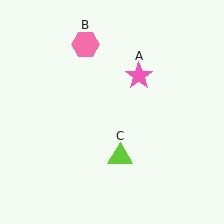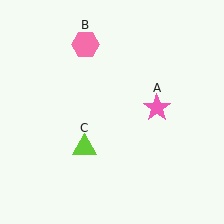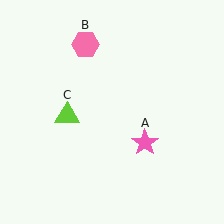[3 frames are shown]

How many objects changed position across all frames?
2 objects changed position: pink star (object A), lime triangle (object C).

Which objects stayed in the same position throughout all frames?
Pink hexagon (object B) remained stationary.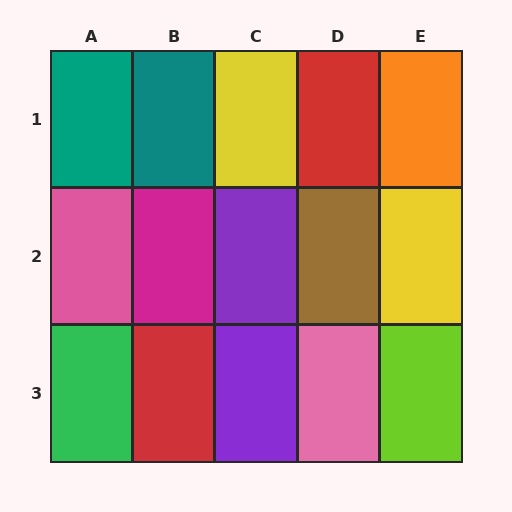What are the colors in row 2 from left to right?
Pink, magenta, purple, brown, yellow.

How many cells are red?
2 cells are red.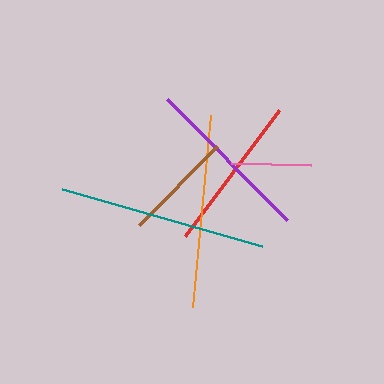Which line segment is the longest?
The teal line is the longest at approximately 209 pixels.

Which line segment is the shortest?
The pink line is the shortest at approximately 81 pixels.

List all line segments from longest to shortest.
From longest to shortest: teal, orange, purple, red, brown, pink.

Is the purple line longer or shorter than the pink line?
The purple line is longer than the pink line.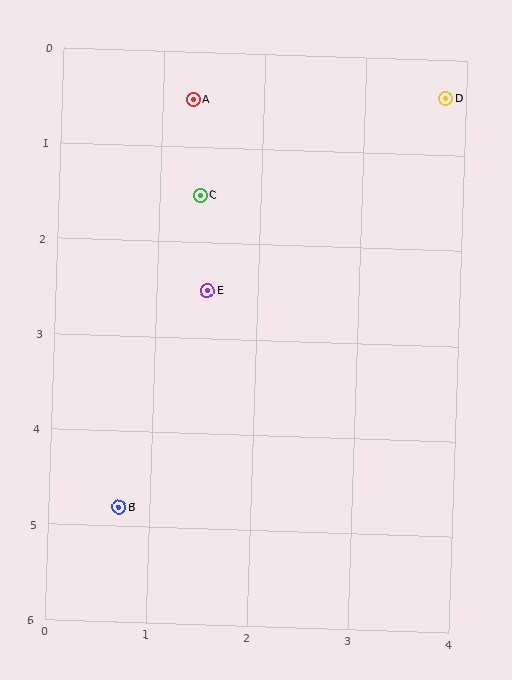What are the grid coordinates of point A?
Point A is at approximately (1.3, 0.5).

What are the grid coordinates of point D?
Point D is at approximately (3.8, 0.4).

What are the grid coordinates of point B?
Point B is at approximately (0.7, 4.8).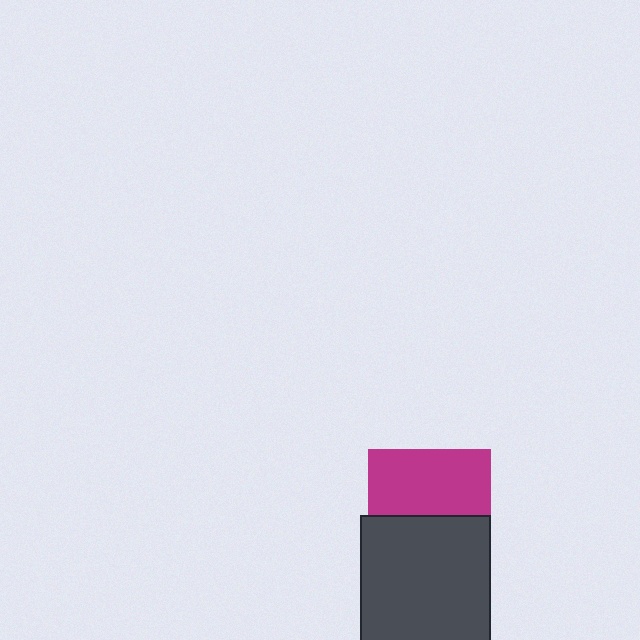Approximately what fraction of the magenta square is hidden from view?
Roughly 46% of the magenta square is hidden behind the dark gray square.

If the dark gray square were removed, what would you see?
You would see the complete magenta square.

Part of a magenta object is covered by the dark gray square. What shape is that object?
It is a square.